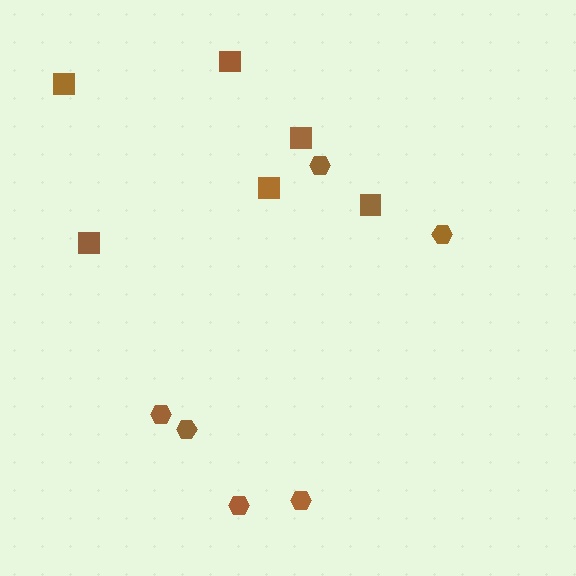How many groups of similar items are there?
There are 2 groups: one group of squares (6) and one group of hexagons (6).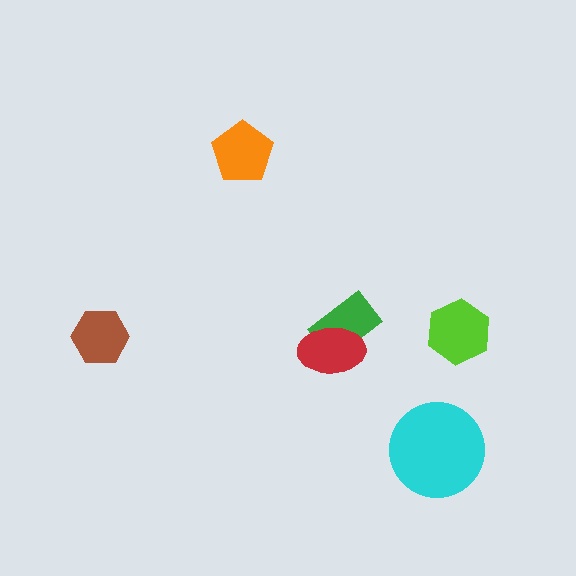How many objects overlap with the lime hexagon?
0 objects overlap with the lime hexagon.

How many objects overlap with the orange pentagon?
0 objects overlap with the orange pentagon.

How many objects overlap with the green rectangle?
1 object overlaps with the green rectangle.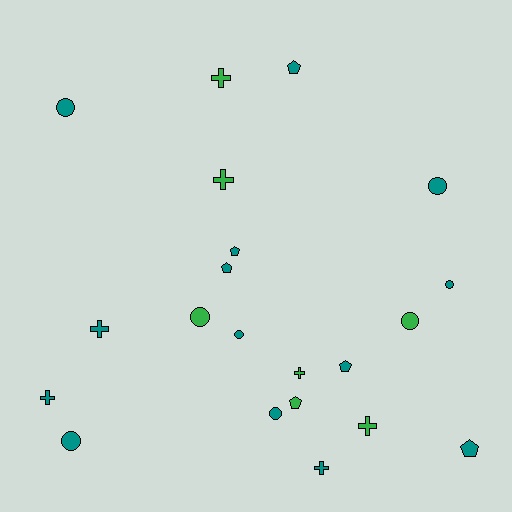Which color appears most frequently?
Teal, with 14 objects.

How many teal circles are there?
There are 6 teal circles.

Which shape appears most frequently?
Circle, with 8 objects.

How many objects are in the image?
There are 21 objects.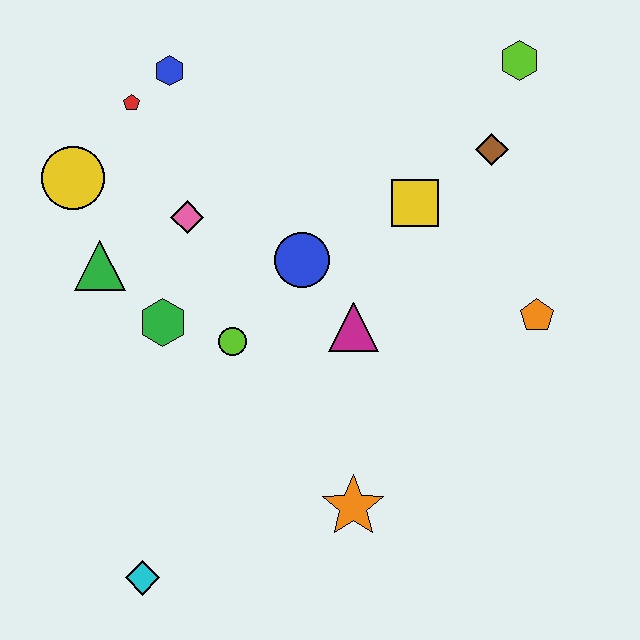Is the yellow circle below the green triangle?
No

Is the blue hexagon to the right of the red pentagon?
Yes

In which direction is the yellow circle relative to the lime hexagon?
The yellow circle is to the left of the lime hexagon.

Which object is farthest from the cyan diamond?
The lime hexagon is farthest from the cyan diamond.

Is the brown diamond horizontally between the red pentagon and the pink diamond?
No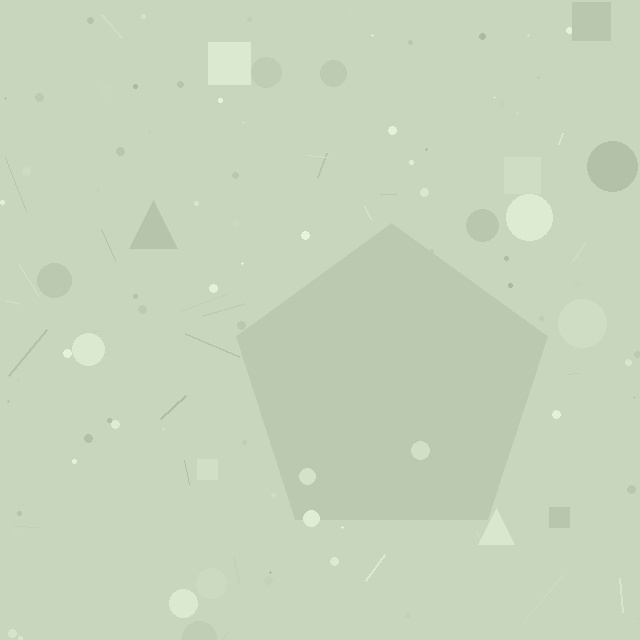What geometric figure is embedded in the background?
A pentagon is embedded in the background.